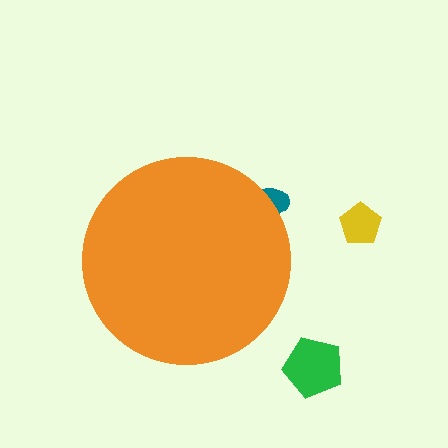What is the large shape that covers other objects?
An orange circle.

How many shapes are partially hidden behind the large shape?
1 shape is partially hidden.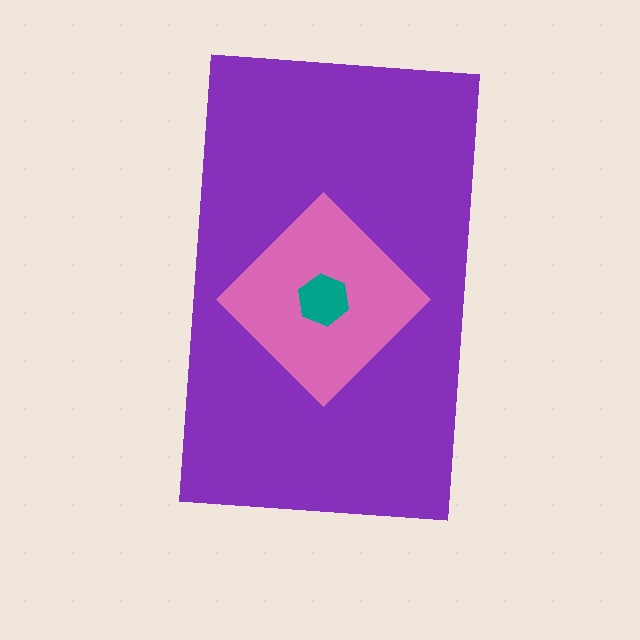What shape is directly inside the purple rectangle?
The pink diamond.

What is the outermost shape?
The purple rectangle.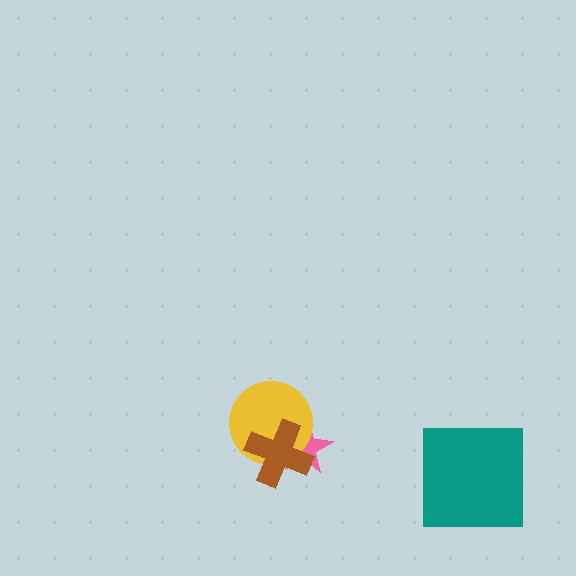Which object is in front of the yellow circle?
The brown cross is in front of the yellow circle.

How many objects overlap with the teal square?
0 objects overlap with the teal square.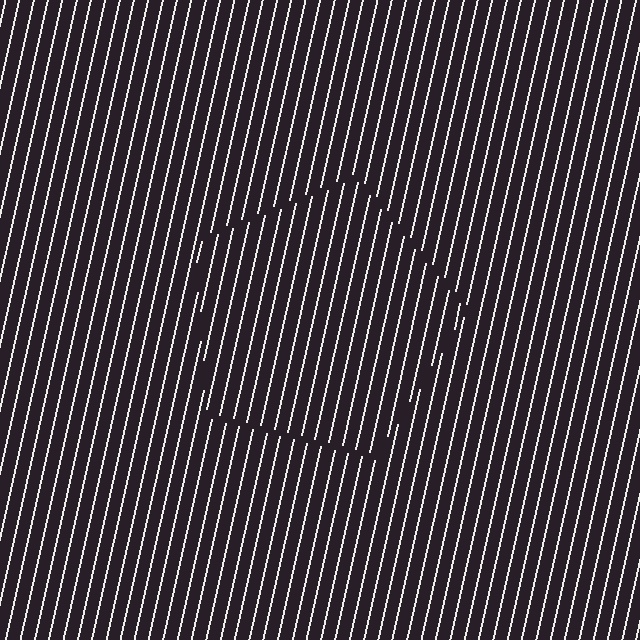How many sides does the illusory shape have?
5 sides — the line-ends trace a pentagon.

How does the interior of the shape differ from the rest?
The interior of the shape contains the same grating, shifted by half a period — the contour is defined by the phase discontinuity where line-ends from the inner and outer gratings abut.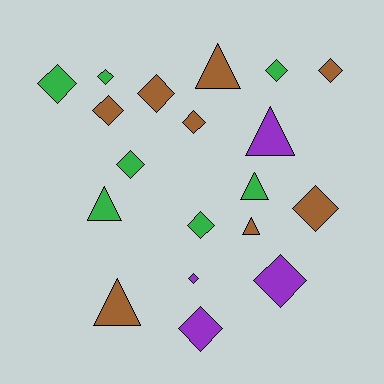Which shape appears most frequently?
Diamond, with 13 objects.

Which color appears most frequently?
Brown, with 8 objects.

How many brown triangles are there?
There are 3 brown triangles.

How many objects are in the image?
There are 19 objects.